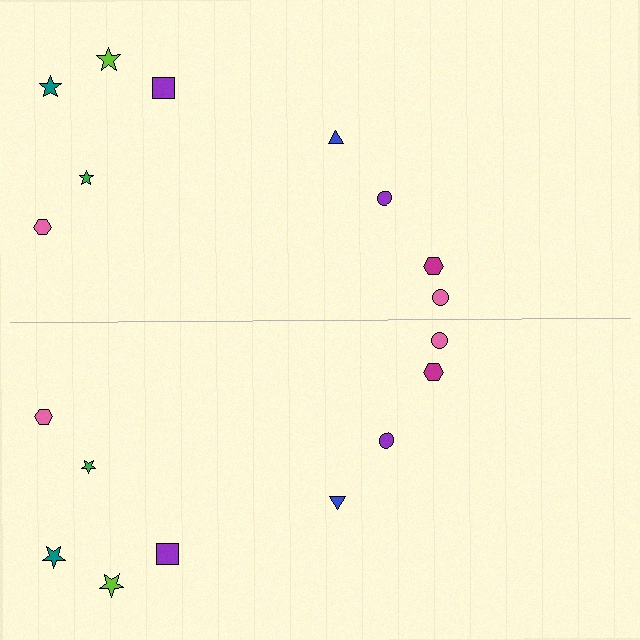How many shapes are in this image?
There are 18 shapes in this image.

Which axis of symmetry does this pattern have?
The pattern has a horizontal axis of symmetry running through the center of the image.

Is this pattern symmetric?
Yes, this pattern has bilateral (reflection) symmetry.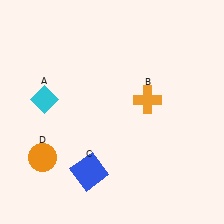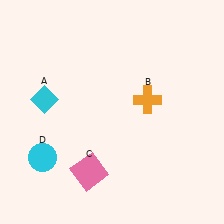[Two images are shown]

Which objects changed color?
C changed from blue to pink. D changed from orange to cyan.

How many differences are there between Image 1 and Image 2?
There are 2 differences between the two images.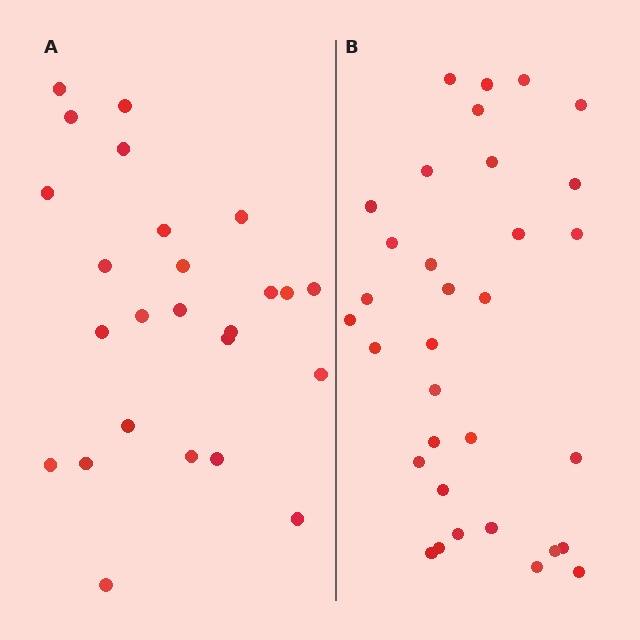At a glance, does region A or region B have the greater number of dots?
Region B (the right region) has more dots.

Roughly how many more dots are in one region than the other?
Region B has roughly 8 or so more dots than region A.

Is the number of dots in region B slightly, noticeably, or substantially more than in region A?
Region B has noticeably more, but not dramatically so. The ratio is roughly 1.3 to 1.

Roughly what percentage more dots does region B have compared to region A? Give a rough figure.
About 30% more.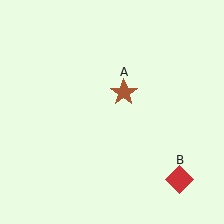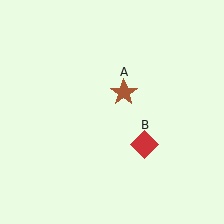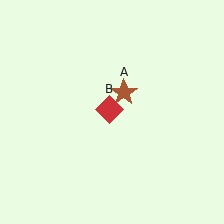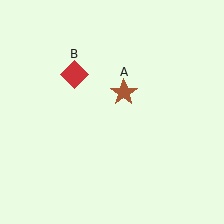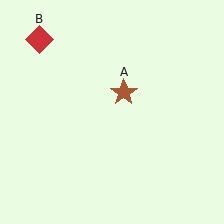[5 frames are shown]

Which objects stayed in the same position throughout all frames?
Brown star (object A) remained stationary.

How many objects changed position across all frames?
1 object changed position: red diamond (object B).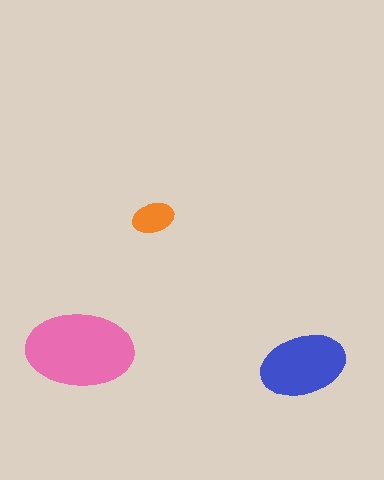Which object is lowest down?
The blue ellipse is bottommost.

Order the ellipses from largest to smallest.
the pink one, the blue one, the orange one.